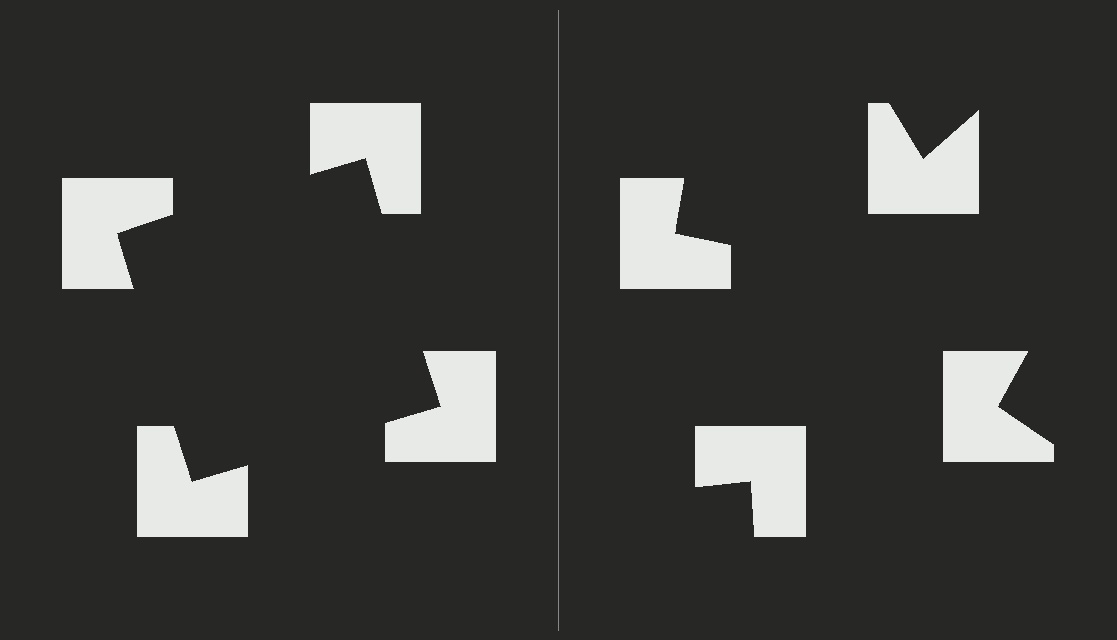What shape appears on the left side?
An illusory square.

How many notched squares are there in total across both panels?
8 — 4 on each side.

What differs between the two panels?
The notched squares are positioned identically on both sides; only the wedge orientations differ. On the left they align to a square; on the right they are misaligned.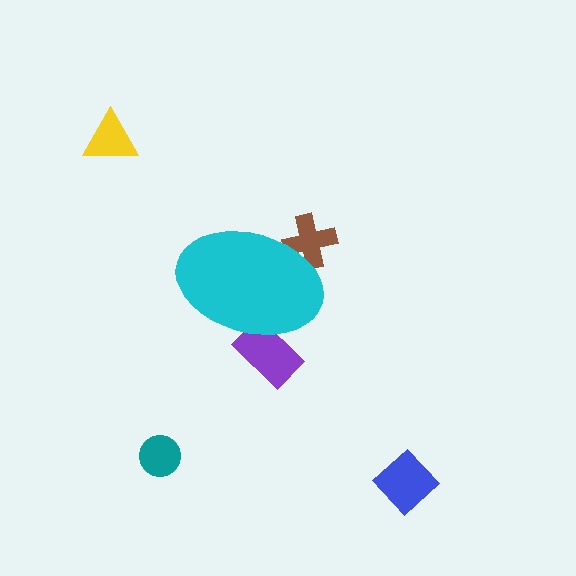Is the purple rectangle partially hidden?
Yes, the purple rectangle is partially hidden behind the cyan ellipse.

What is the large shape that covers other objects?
A cyan ellipse.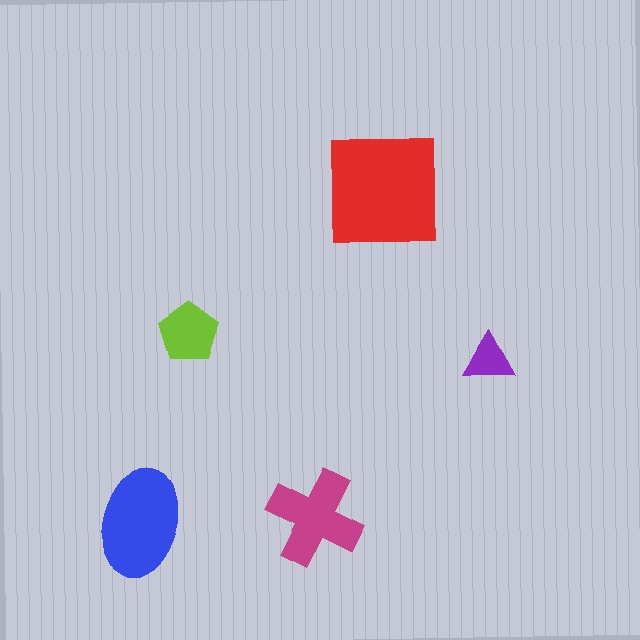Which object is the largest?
The red square.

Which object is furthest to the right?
The purple triangle is rightmost.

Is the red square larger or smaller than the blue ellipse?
Larger.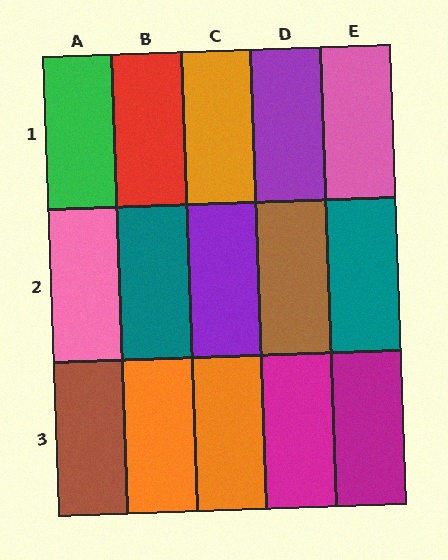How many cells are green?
1 cell is green.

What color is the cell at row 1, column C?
Orange.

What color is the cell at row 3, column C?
Orange.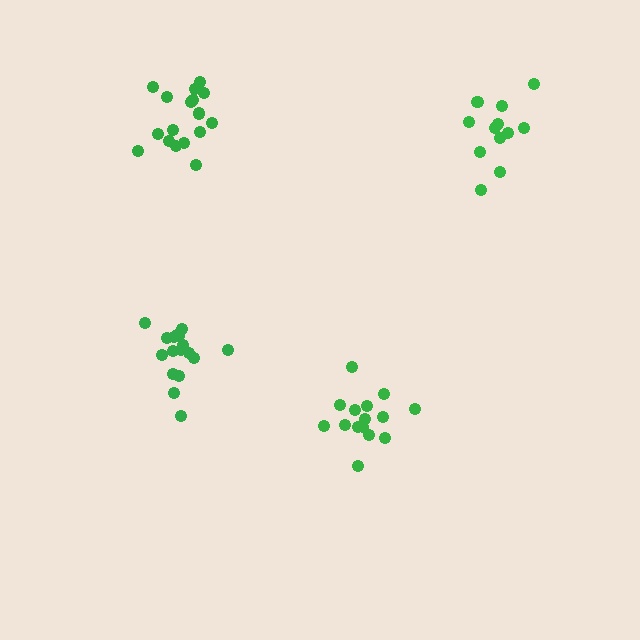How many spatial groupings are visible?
There are 4 spatial groupings.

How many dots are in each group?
Group 1: 15 dots, Group 2: 18 dots, Group 3: 12 dots, Group 4: 17 dots (62 total).